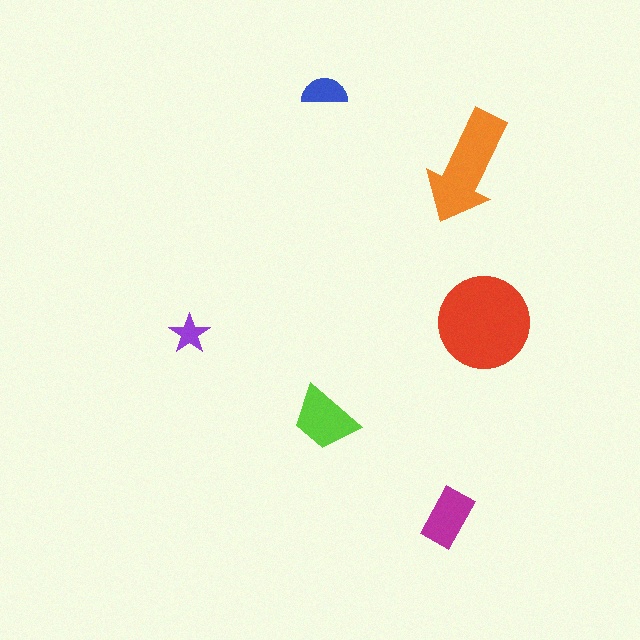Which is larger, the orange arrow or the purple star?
The orange arrow.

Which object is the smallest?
The purple star.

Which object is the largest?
The red circle.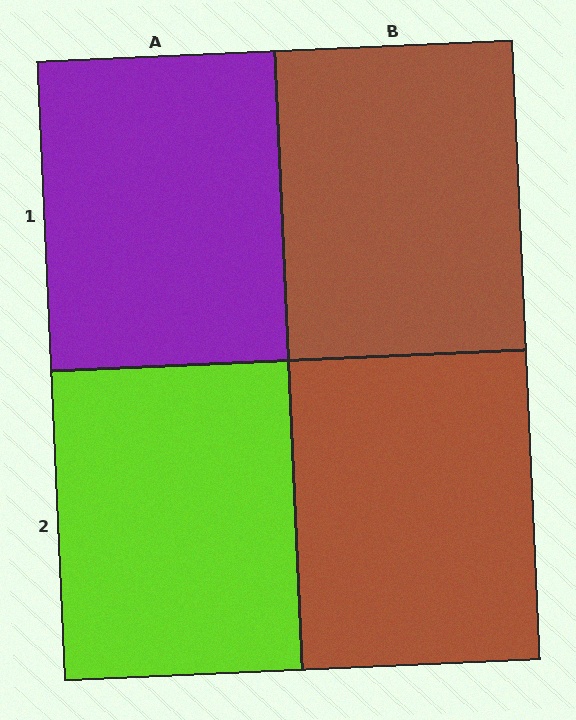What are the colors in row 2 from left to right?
Lime, brown.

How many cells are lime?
1 cell is lime.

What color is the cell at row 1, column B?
Brown.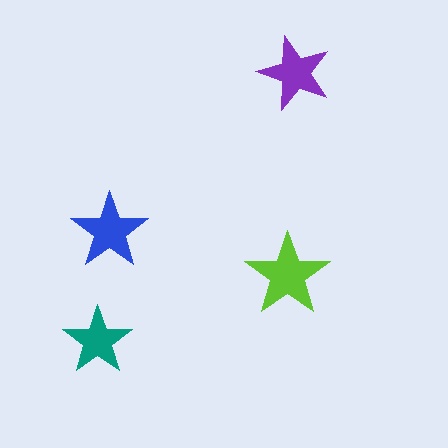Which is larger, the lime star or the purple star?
The lime one.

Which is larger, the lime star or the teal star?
The lime one.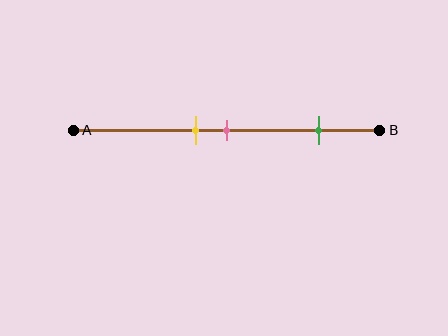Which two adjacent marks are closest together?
The yellow and pink marks are the closest adjacent pair.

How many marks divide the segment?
There are 3 marks dividing the segment.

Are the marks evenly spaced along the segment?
No, the marks are not evenly spaced.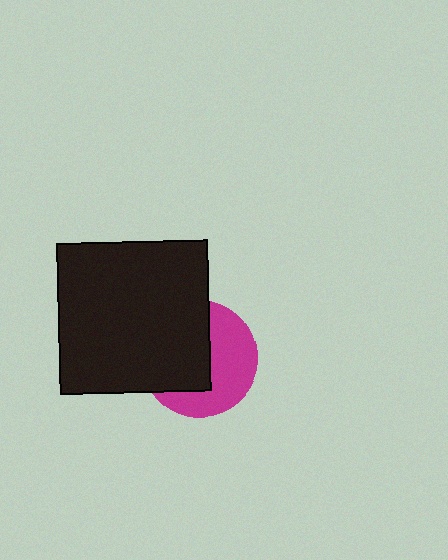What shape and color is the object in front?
The object in front is a black square.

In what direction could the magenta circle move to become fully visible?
The magenta circle could move right. That would shift it out from behind the black square entirely.